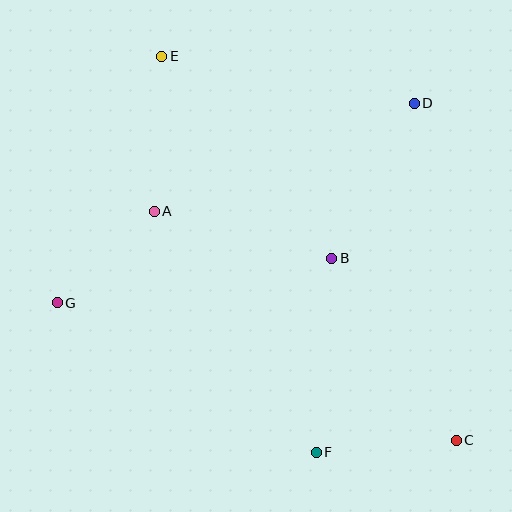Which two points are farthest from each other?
Points C and E are farthest from each other.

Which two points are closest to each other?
Points A and G are closest to each other.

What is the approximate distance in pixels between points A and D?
The distance between A and D is approximately 281 pixels.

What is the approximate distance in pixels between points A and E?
The distance between A and E is approximately 155 pixels.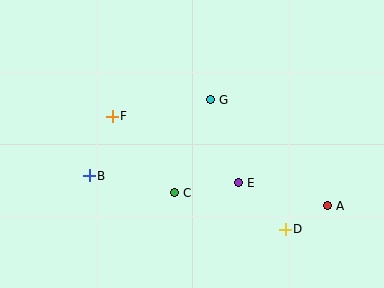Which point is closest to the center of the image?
Point G at (211, 100) is closest to the center.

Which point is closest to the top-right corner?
Point G is closest to the top-right corner.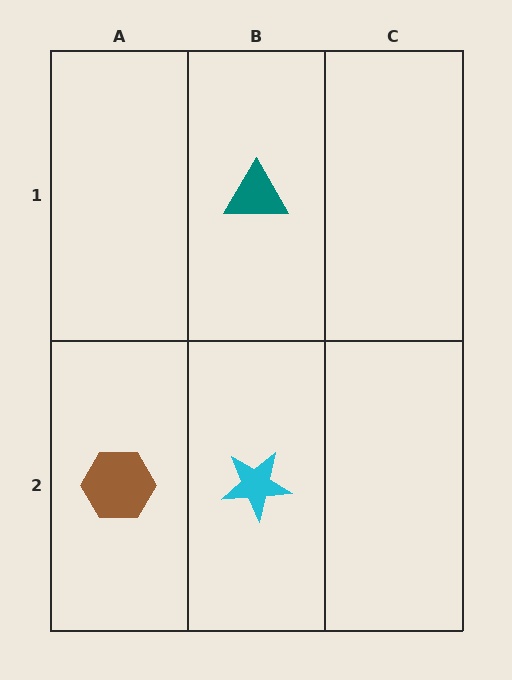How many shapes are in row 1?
1 shape.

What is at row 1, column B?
A teal triangle.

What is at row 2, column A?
A brown hexagon.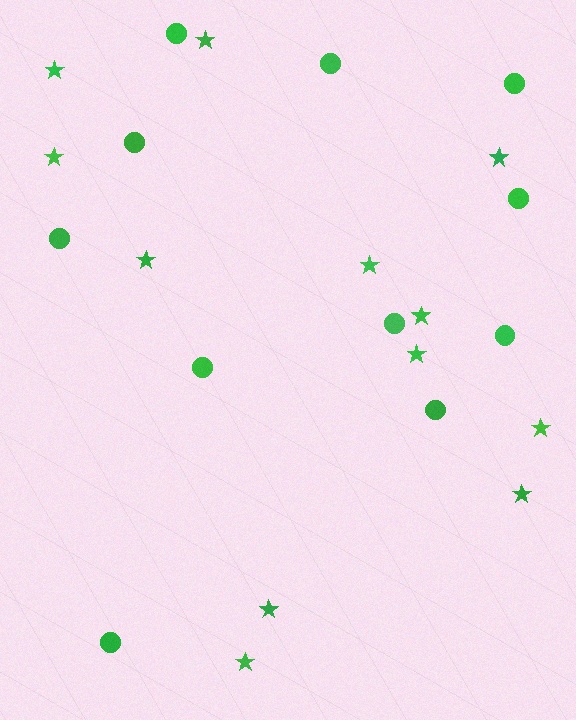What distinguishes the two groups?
There are 2 groups: one group of stars (12) and one group of circles (11).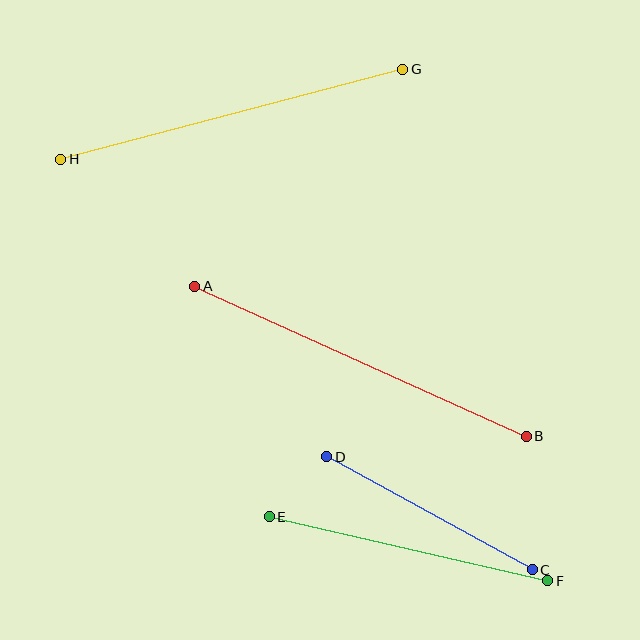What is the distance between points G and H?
The distance is approximately 354 pixels.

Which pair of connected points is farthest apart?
Points A and B are farthest apart.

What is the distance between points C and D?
The distance is approximately 234 pixels.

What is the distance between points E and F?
The distance is approximately 285 pixels.